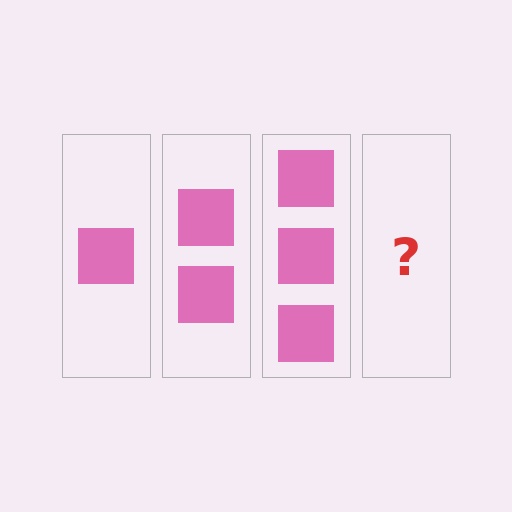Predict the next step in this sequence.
The next step is 4 squares.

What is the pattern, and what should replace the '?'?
The pattern is that each step adds one more square. The '?' should be 4 squares.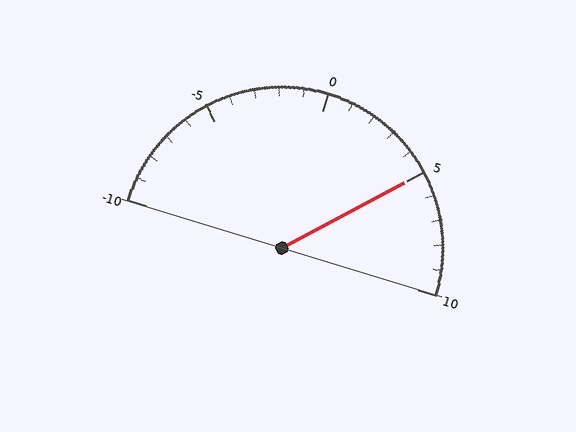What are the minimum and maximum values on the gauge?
The gauge ranges from -10 to 10.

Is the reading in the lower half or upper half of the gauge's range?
The reading is in the upper half of the range (-10 to 10).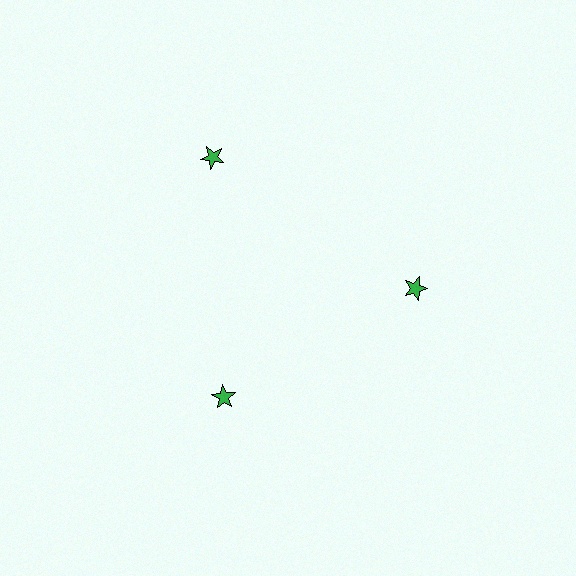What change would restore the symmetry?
The symmetry would be restored by moving it inward, back onto the ring so that all 3 stars sit at equal angles and equal distance from the center.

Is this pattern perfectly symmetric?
No. The 3 green stars are arranged in a ring, but one element near the 11 o'clock position is pushed outward from the center, breaking the 3-fold rotational symmetry.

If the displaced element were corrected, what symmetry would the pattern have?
It would have 3-fold rotational symmetry — the pattern would map onto itself every 120 degrees.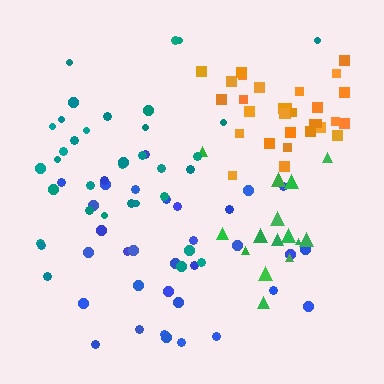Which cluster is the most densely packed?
Orange.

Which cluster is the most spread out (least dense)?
Blue.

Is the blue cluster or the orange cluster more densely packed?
Orange.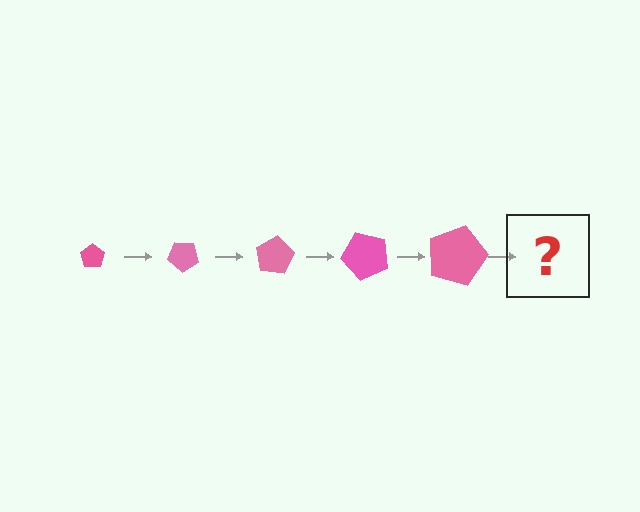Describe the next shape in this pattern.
It should be a pentagon, larger than the previous one and rotated 200 degrees from the start.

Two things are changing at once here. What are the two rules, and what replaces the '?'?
The two rules are that the pentagon grows larger each step and it rotates 40 degrees each step. The '?' should be a pentagon, larger than the previous one and rotated 200 degrees from the start.